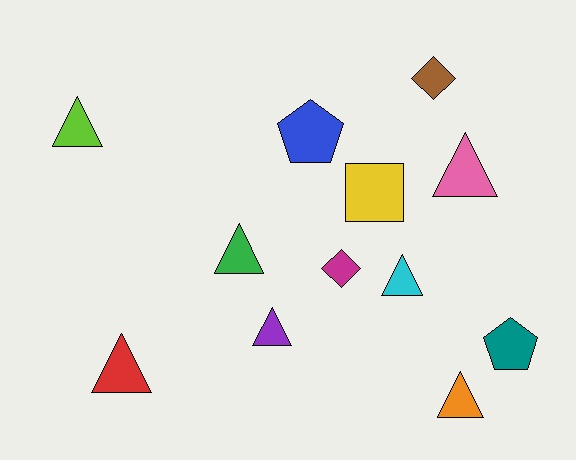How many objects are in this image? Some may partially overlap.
There are 12 objects.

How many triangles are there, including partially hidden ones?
There are 7 triangles.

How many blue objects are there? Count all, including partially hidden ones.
There is 1 blue object.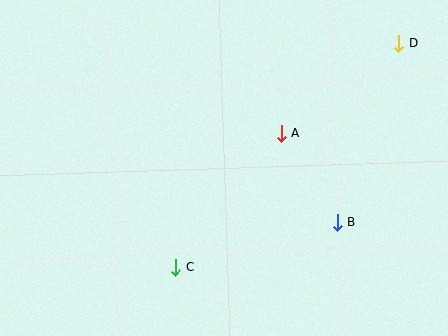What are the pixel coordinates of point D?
Point D is at (399, 44).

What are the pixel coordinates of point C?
Point C is at (176, 267).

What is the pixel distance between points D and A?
The distance between D and A is 148 pixels.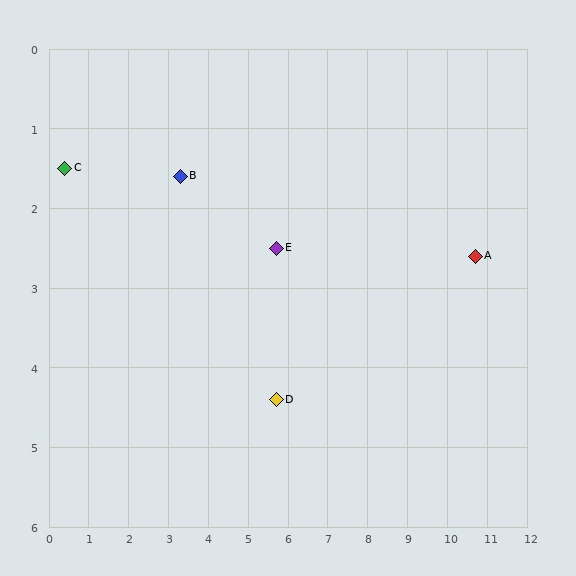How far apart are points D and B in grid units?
Points D and B are about 3.7 grid units apart.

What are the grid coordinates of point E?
Point E is at approximately (5.7, 2.5).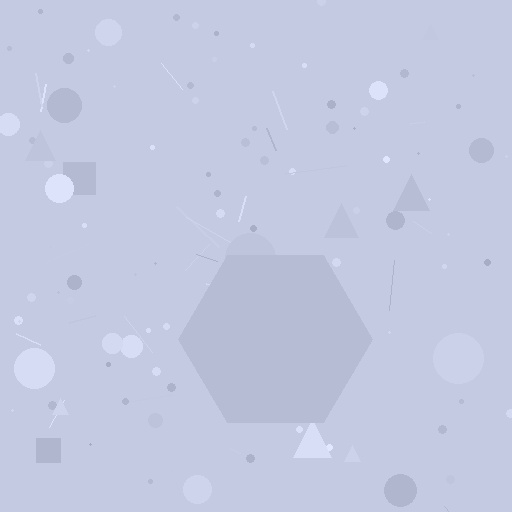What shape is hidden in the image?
A hexagon is hidden in the image.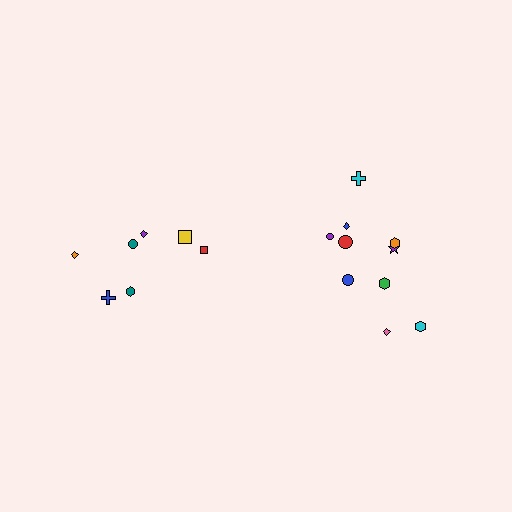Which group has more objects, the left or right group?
The right group.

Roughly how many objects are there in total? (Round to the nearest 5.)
Roughly 15 objects in total.